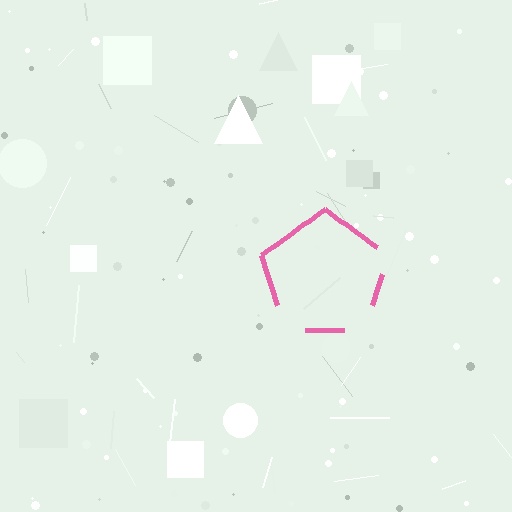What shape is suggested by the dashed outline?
The dashed outline suggests a pentagon.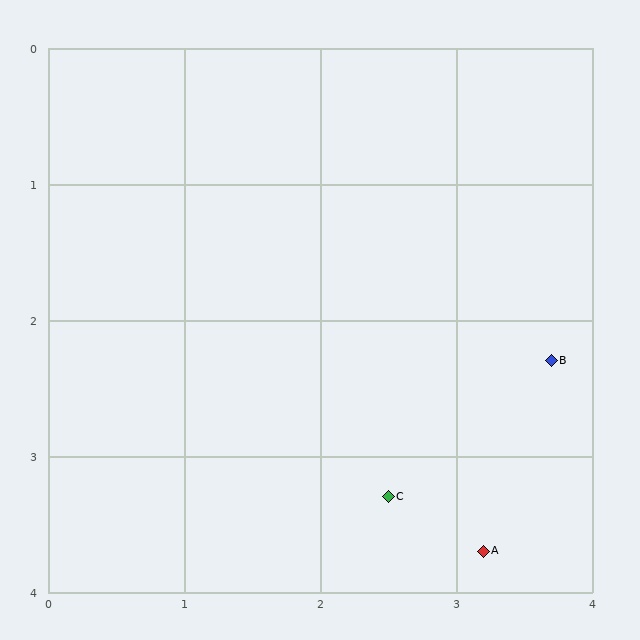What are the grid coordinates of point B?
Point B is at approximately (3.7, 2.3).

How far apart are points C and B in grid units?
Points C and B are about 1.6 grid units apart.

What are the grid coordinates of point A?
Point A is at approximately (3.2, 3.7).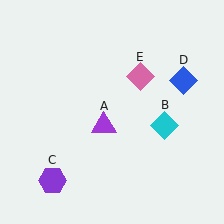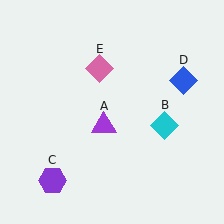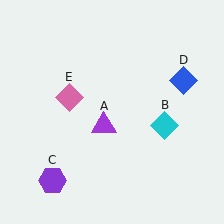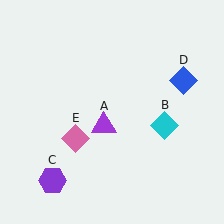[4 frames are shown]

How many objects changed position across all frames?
1 object changed position: pink diamond (object E).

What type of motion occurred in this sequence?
The pink diamond (object E) rotated counterclockwise around the center of the scene.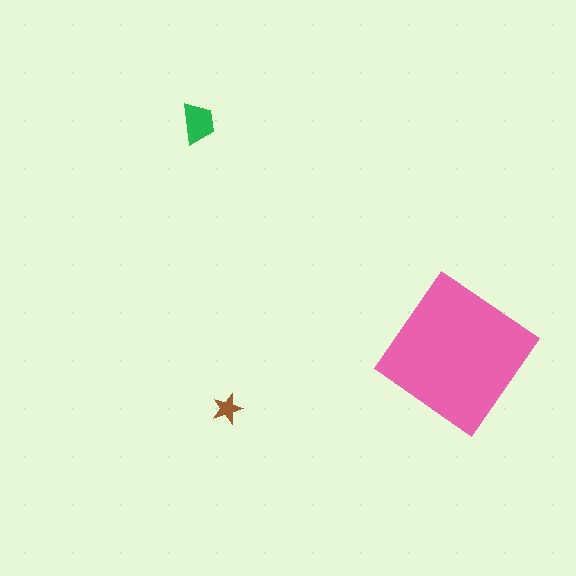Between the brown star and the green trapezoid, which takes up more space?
The green trapezoid.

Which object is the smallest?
The brown star.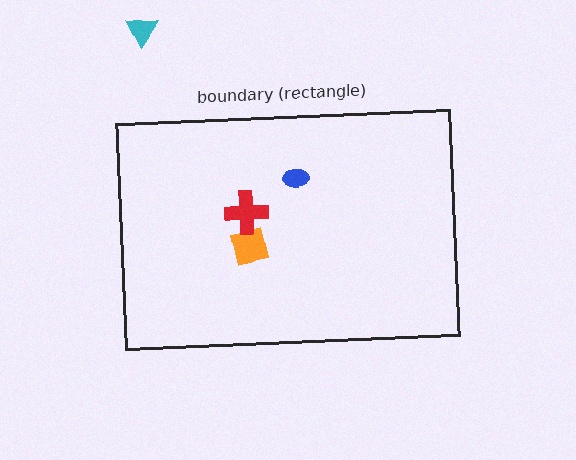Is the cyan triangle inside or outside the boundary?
Outside.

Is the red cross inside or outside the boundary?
Inside.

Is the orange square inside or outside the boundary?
Inside.